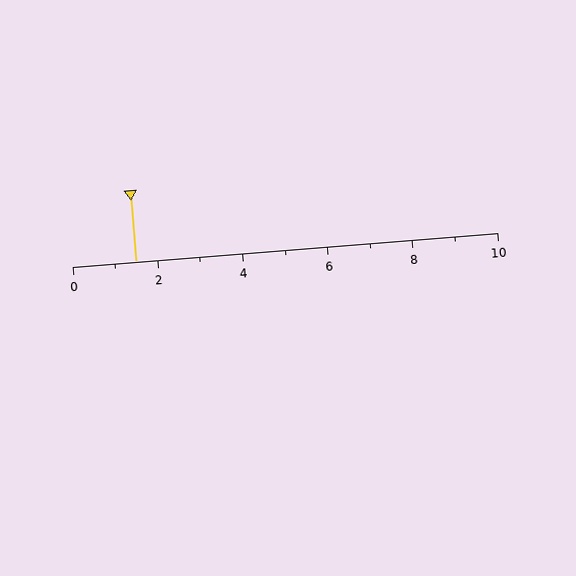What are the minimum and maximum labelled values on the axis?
The axis runs from 0 to 10.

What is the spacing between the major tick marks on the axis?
The major ticks are spaced 2 apart.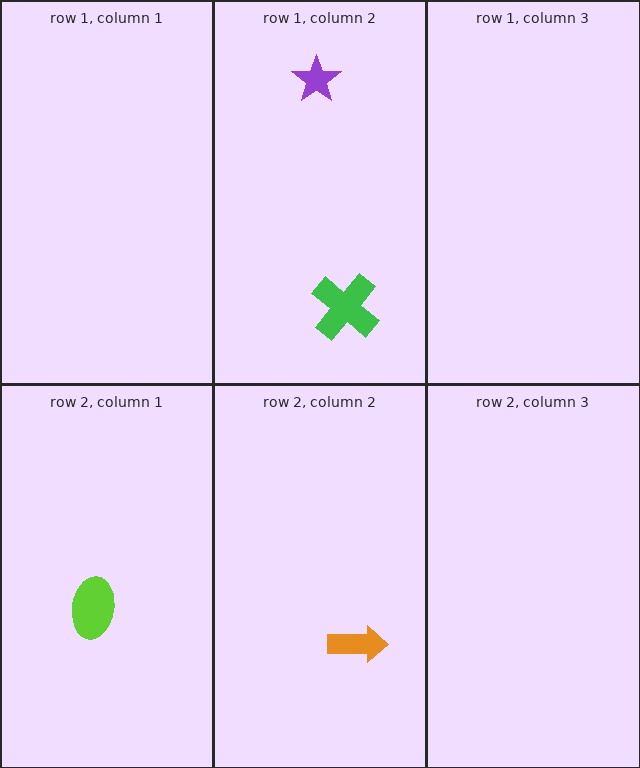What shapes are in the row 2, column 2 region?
The orange arrow.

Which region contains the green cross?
The row 1, column 2 region.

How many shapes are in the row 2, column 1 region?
1.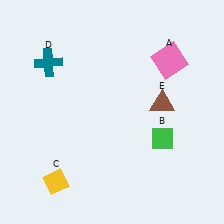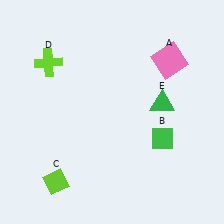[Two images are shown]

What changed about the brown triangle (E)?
In Image 1, E is brown. In Image 2, it changed to green.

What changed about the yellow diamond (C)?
In Image 1, C is yellow. In Image 2, it changed to lime.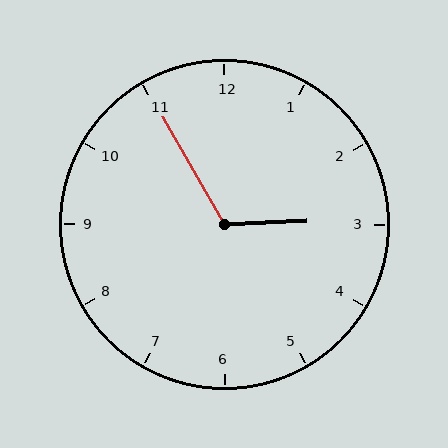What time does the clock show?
2:55.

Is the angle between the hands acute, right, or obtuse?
It is obtuse.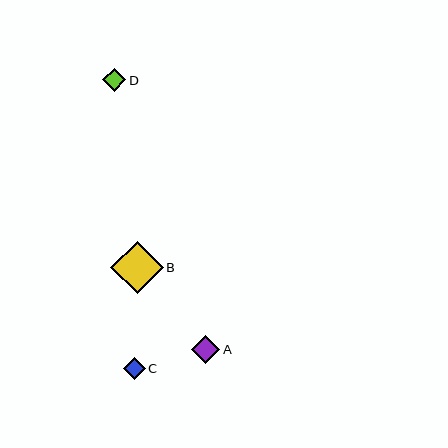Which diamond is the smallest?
Diamond C is the smallest with a size of approximately 22 pixels.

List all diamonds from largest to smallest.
From largest to smallest: B, A, D, C.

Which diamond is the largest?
Diamond B is the largest with a size of approximately 53 pixels.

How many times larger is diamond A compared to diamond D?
Diamond A is approximately 1.3 times the size of diamond D.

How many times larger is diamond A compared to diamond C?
Diamond A is approximately 1.3 times the size of diamond C.